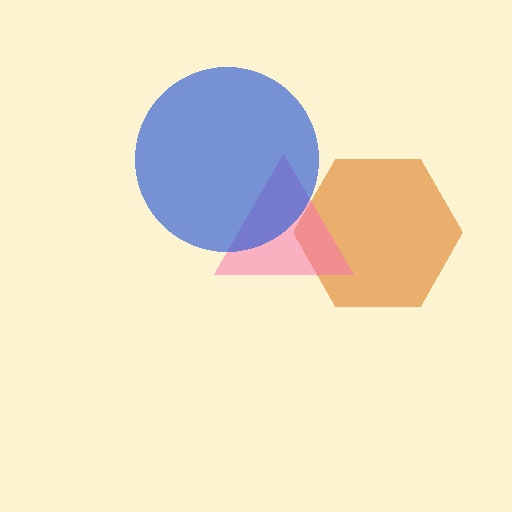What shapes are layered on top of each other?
The layered shapes are: an orange hexagon, a pink triangle, a blue circle.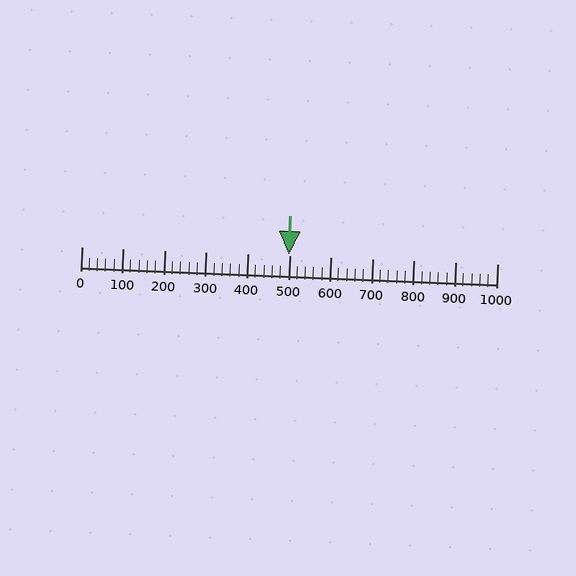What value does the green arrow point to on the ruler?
The green arrow points to approximately 499.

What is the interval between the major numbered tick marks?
The major tick marks are spaced 100 units apart.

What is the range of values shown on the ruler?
The ruler shows values from 0 to 1000.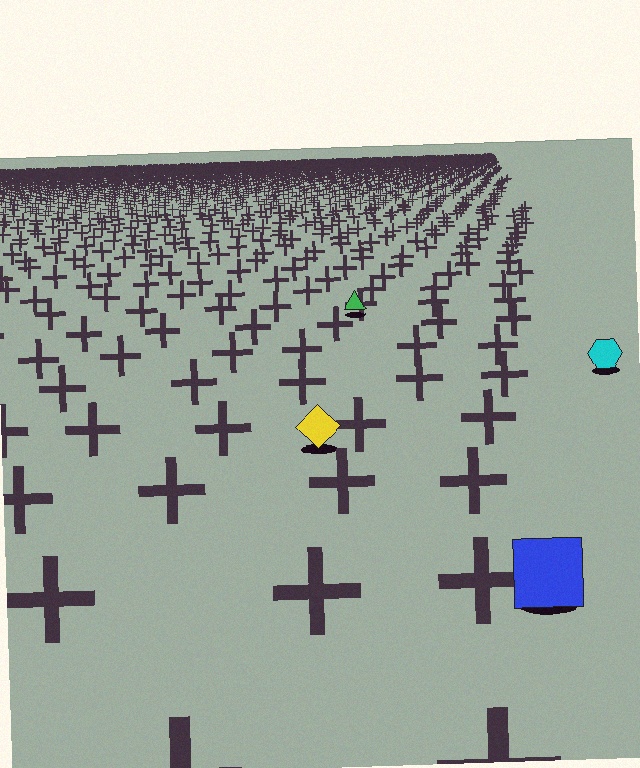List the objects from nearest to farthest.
From nearest to farthest: the blue square, the yellow diamond, the cyan hexagon, the green triangle.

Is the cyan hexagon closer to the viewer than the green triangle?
Yes. The cyan hexagon is closer — you can tell from the texture gradient: the ground texture is coarser near it.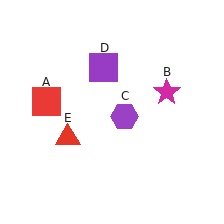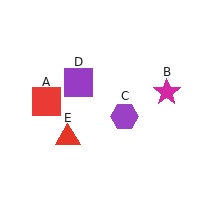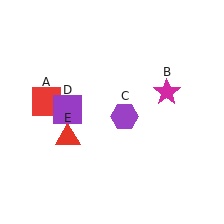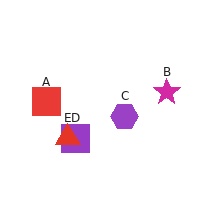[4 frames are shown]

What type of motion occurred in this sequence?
The purple square (object D) rotated counterclockwise around the center of the scene.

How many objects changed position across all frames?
1 object changed position: purple square (object D).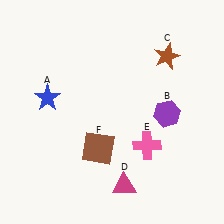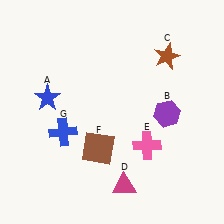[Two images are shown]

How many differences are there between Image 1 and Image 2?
There is 1 difference between the two images.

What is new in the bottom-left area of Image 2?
A blue cross (G) was added in the bottom-left area of Image 2.